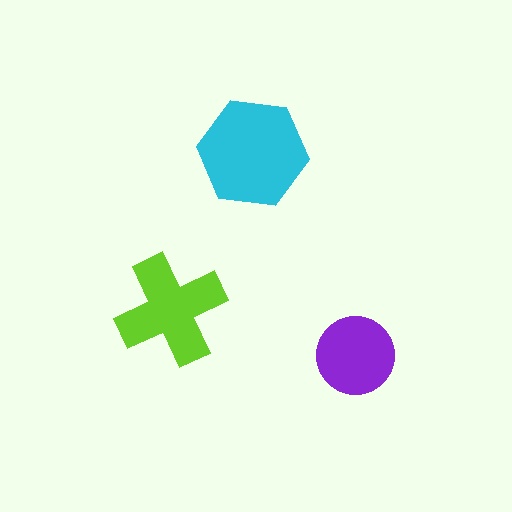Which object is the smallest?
The purple circle.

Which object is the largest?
The cyan hexagon.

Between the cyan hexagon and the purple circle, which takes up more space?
The cyan hexagon.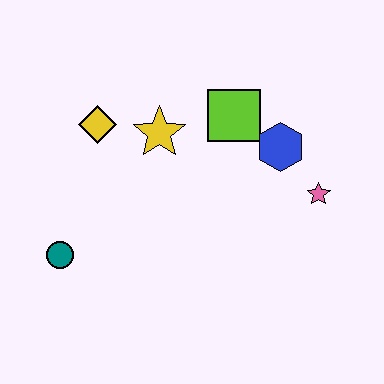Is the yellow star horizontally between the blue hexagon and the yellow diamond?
Yes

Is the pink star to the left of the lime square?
No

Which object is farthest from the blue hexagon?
The teal circle is farthest from the blue hexagon.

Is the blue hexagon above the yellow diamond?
No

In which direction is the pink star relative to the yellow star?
The pink star is to the right of the yellow star.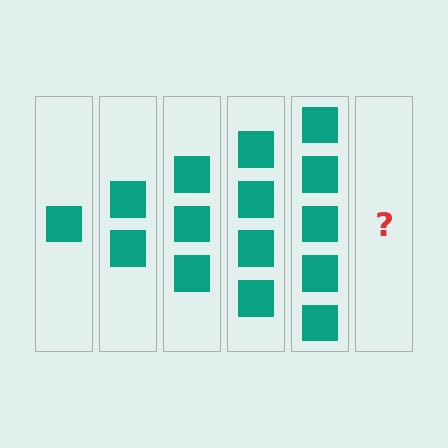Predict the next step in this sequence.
The next step is 6 squares.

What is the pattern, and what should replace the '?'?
The pattern is that each step adds one more square. The '?' should be 6 squares.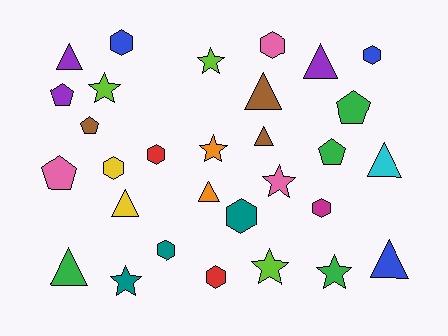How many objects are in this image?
There are 30 objects.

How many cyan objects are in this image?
There is 1 cyan object.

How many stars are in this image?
There are 7 stars.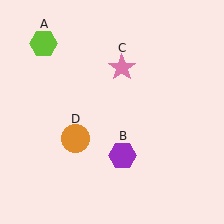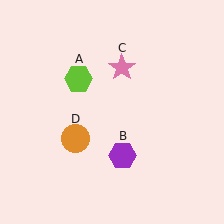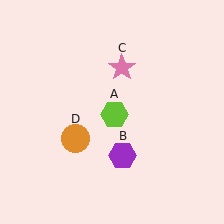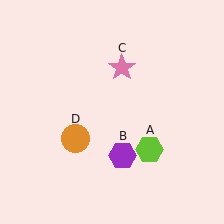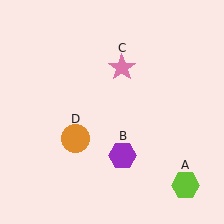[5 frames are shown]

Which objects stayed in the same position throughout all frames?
Purple hexagon (object B) and pink star (object C) and orange circle (object D) remained stationary.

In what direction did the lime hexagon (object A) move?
The lime hexagon (object A) moved down and to the right.